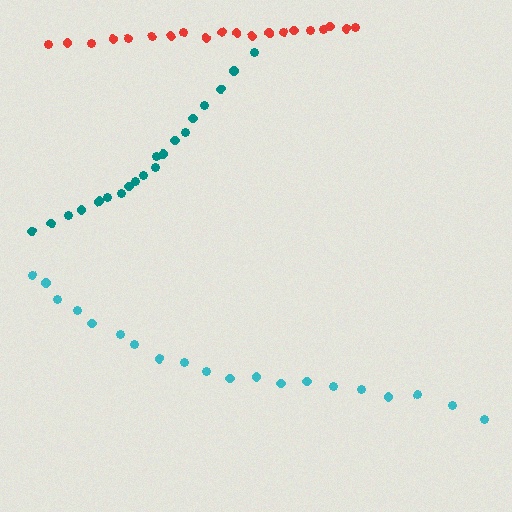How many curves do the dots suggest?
There are 3 distinct paths.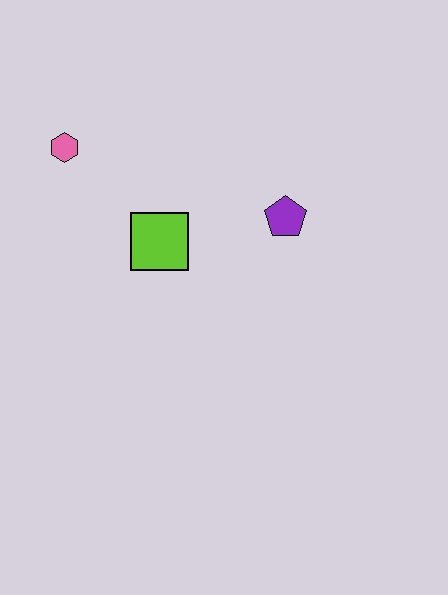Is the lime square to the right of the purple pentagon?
No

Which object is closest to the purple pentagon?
The lime square is closest to the purple pentagon.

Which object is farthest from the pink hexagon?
The purple pentagon is farthest from the pink hexagon.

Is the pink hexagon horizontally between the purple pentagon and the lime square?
No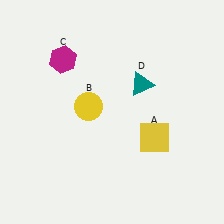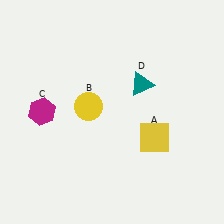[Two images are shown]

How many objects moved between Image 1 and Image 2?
1 object moved between the two images.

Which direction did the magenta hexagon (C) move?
The magenta hexagon (C) moved down.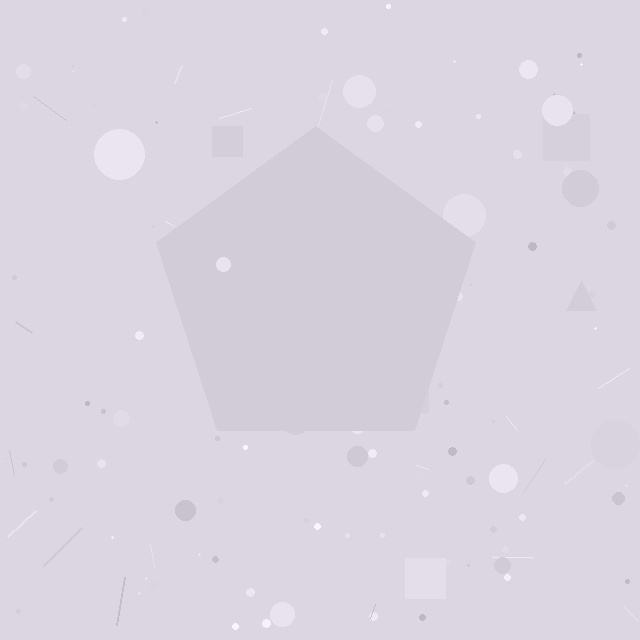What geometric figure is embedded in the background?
A pentagon is embedded in the background.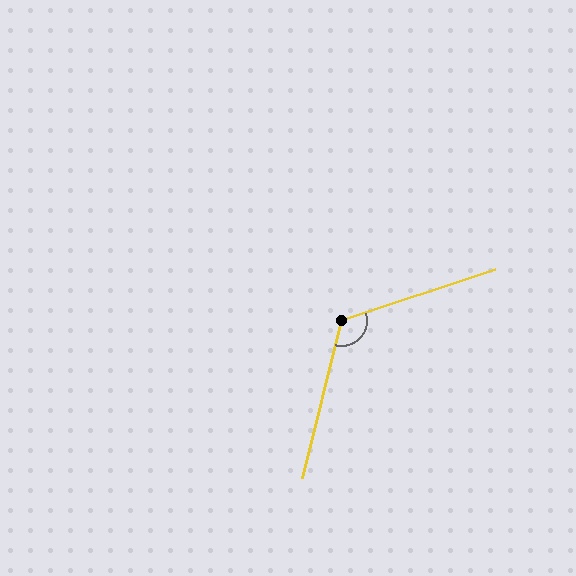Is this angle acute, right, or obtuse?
It is obtuse.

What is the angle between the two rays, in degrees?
Approximately 122 degrees.